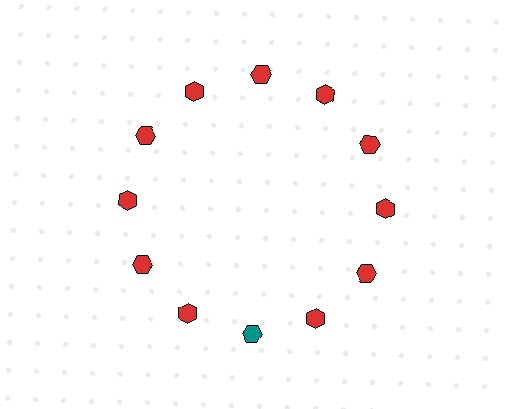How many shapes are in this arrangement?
There are 12 shapes arranged in a ring pattern.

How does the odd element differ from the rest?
It has a different color: teal instead of red.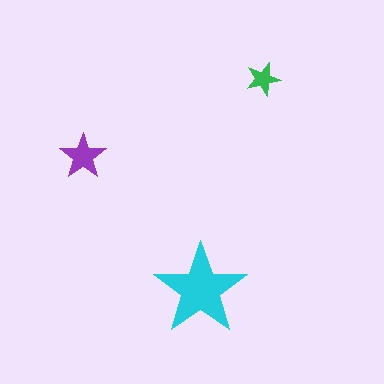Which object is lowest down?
The cyan star is bottommost.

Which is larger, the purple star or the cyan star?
The cyan one.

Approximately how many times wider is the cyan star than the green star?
About 2.5 times wider.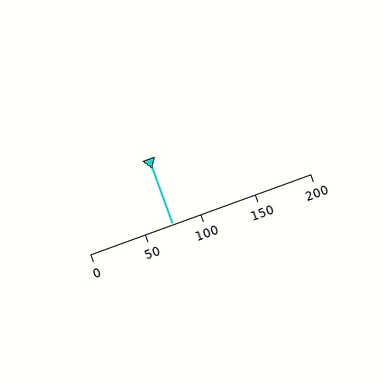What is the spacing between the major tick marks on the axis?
The major ticks are spaced 50 apart.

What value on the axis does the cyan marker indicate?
The marker indicates approximately 75.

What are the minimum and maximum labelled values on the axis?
The axis runs from 0 to 200.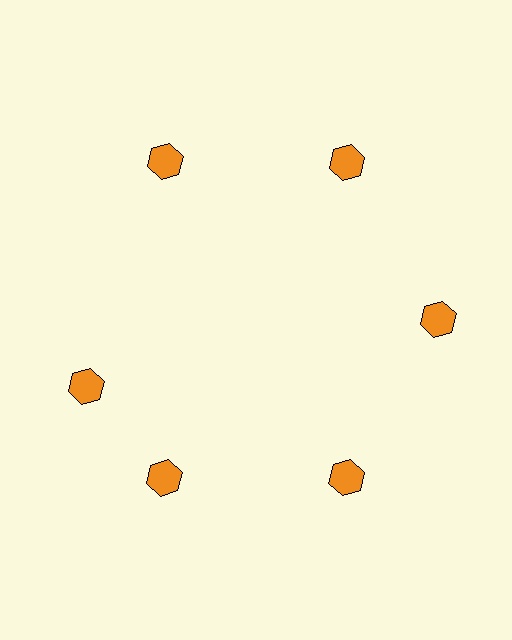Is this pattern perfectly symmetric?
No. The 6 orange hexagons are arranged in a ring, but one element near the 9 o'clock position is rotated out of alignment along the ring, breaking the 6-fold rotational symmetry.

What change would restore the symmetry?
The symmetry would be restored by rotating it back into even spacing with its neighbors so that all 6 hexagons sit at equal angles and equal distance from the center.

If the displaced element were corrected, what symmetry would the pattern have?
It would have 6-fold rotational symmetry — the pattern would map onto itself every 60 degrees.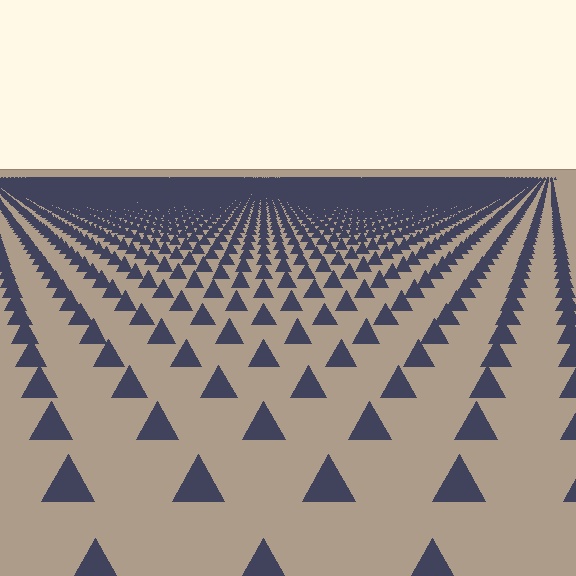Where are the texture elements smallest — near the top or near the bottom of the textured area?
Near the top.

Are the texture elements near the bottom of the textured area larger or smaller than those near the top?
Larger. Near the bottom, elements are closer to the viewer and appear at a bigger on-screen size.